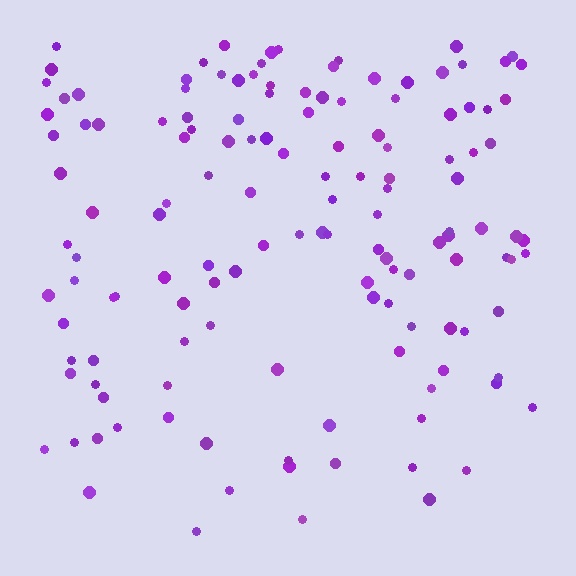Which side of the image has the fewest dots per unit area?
The bottom.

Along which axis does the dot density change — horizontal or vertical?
Vertical.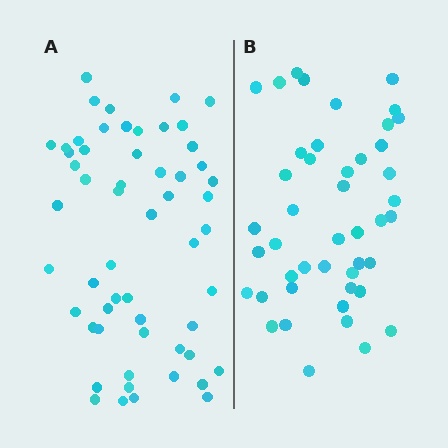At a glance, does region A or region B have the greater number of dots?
Region A (the left region) has more dots.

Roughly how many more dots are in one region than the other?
Region A has roughly 12 or so more dots than region B.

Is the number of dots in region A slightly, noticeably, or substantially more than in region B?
Region A has only slightly more — the two regions are fairly close. The ratio is roughly 1.2 to 1.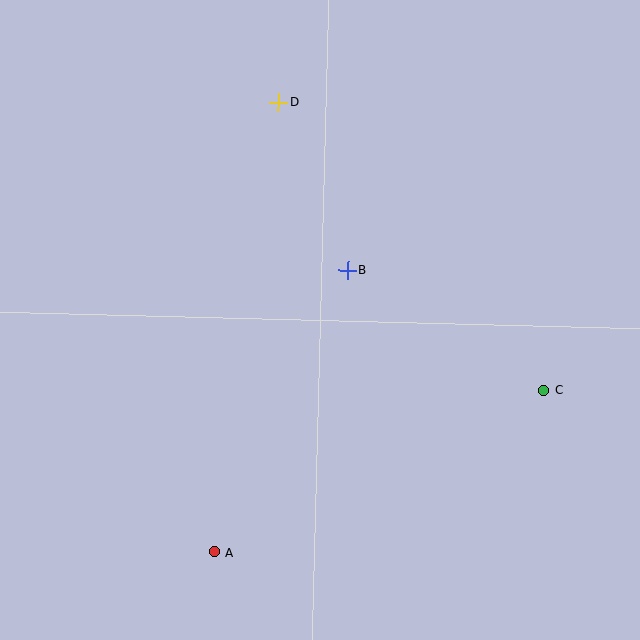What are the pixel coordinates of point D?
Point D is at (278, 102).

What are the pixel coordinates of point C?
Point C is at (544, 390).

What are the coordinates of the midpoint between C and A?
The midpoint between C and A is at (379, 471).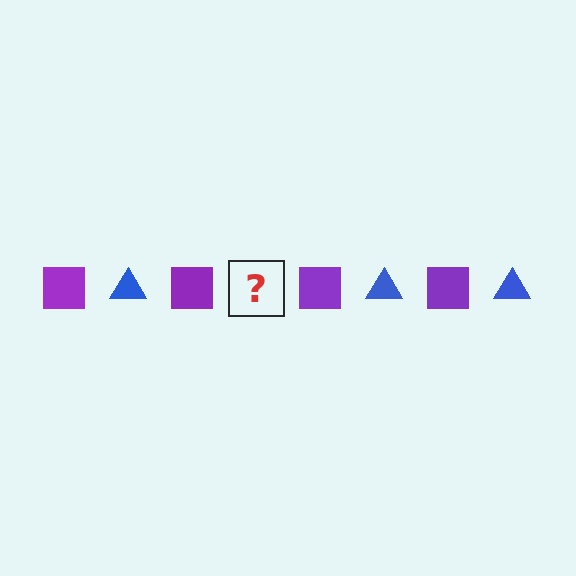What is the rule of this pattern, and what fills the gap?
The rule is that the pattern alternates between purple square and blue triangle. The gap should be filled with a blue triangle.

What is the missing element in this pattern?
The missing element is a blue triangle.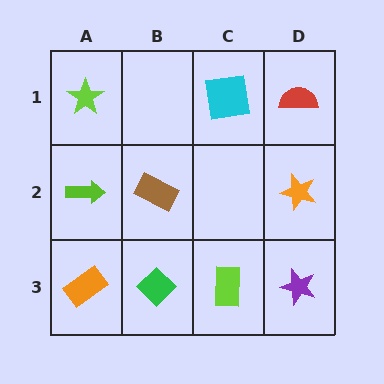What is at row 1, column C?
A cyan square.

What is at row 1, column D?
A red semicircle.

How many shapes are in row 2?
3 shapes.